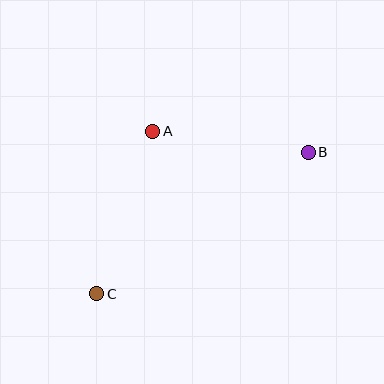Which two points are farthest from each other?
Points B and C are farthest from each other.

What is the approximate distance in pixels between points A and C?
The distance between A and C is approximately 172 pixels.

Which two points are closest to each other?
Points A and B are closest to each other.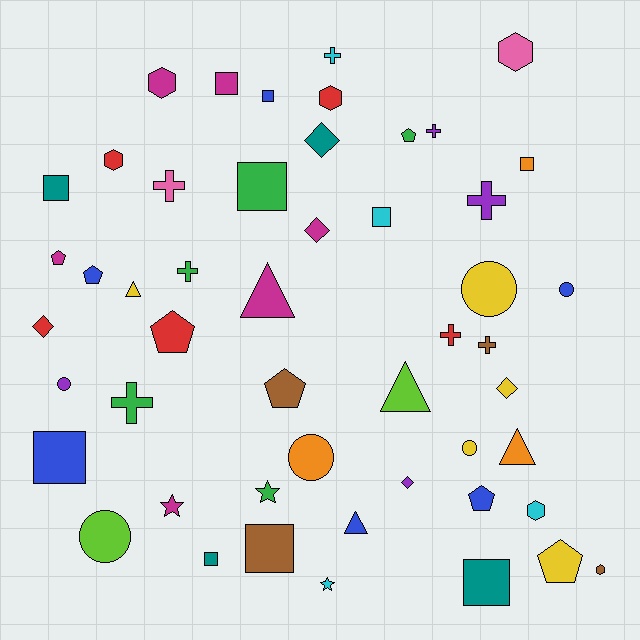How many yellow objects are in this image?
There are 5 yellow objects.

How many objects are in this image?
There are 50 objects.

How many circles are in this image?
There are 6 circles.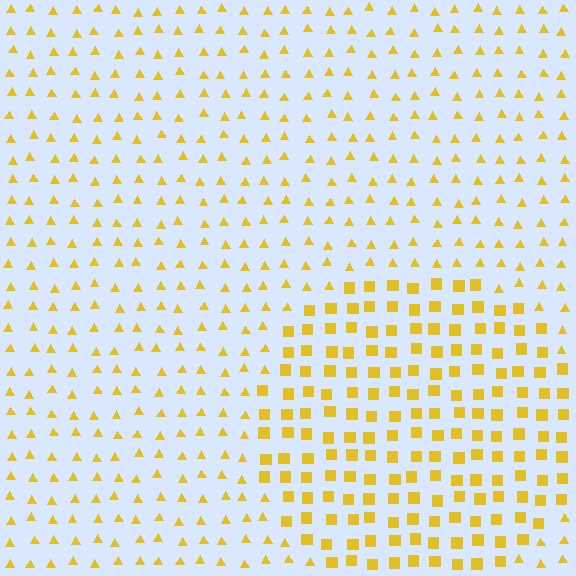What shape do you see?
I see a circle.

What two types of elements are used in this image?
The image uses squares inside the circle region and triangles outside it.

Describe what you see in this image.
The image is filled with small yellow elements arranged in a uniform grid. A circle-shaped region contains squares, while the surrounding area contains triangles. The boundary is defined purely by the change in element shape.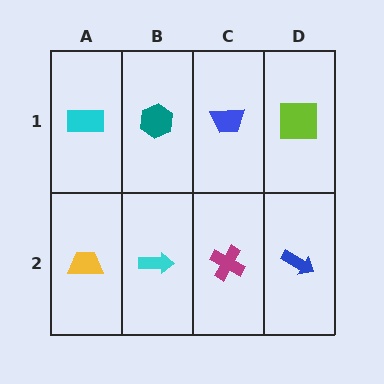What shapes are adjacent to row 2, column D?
A lime square (row 1, column D), a magenta cross (row 2, column C).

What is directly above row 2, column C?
A blue trapezoid.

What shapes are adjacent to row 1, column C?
A magenta cross (row 2, column C), a teal hexagon (row 1, column B), a lime square (row 1, column D).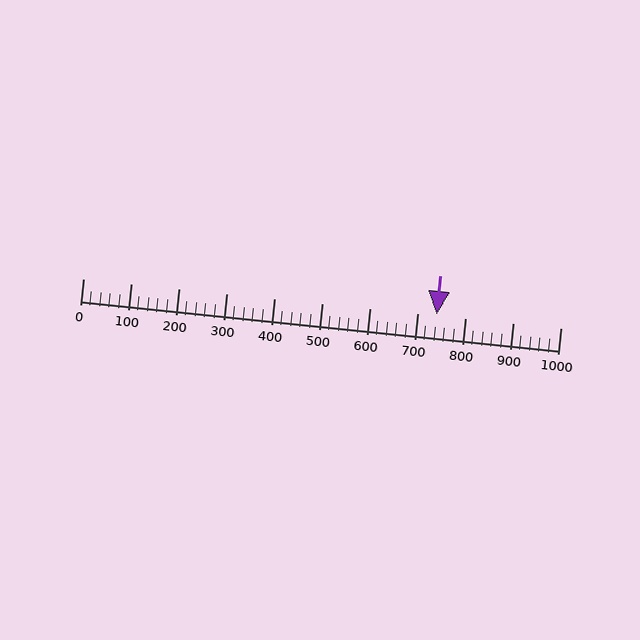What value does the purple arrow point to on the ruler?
The purple arrow points to approximately 741.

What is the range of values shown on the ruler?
The ruler shows values from 0 to 1000.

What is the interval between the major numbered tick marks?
The major tick marks are spaced 100 units apart.